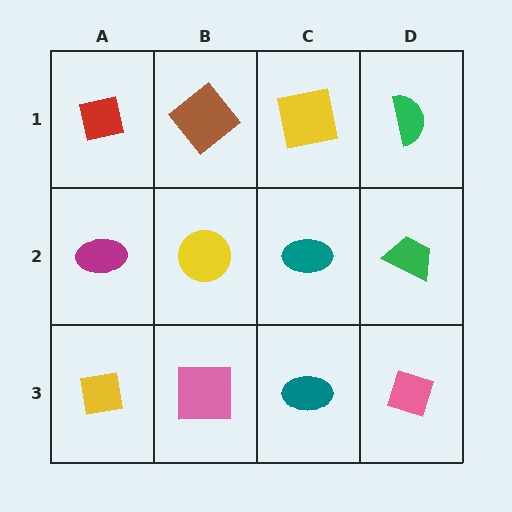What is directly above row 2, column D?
A green semicircle.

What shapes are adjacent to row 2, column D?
A green semicircle (row 1, column D), a pink diamond (row 3, column D), a teal ellipse (row 2, column C).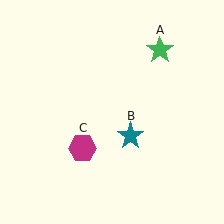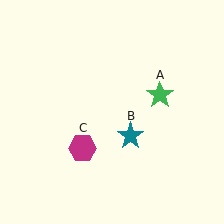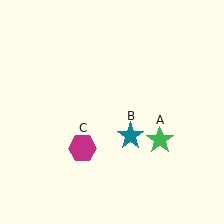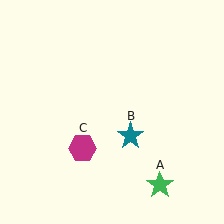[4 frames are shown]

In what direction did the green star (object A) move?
The green star (object A) moved down.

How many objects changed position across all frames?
1 object changed position: green star (object A).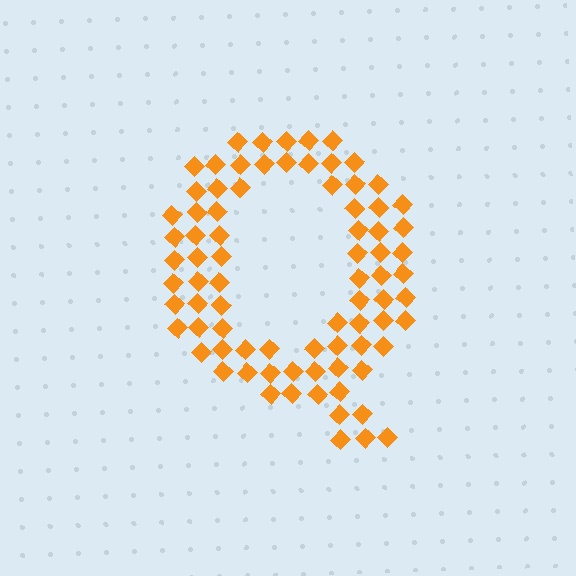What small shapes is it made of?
It is made of small diamonds.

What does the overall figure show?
The overall figure shows the letter Q.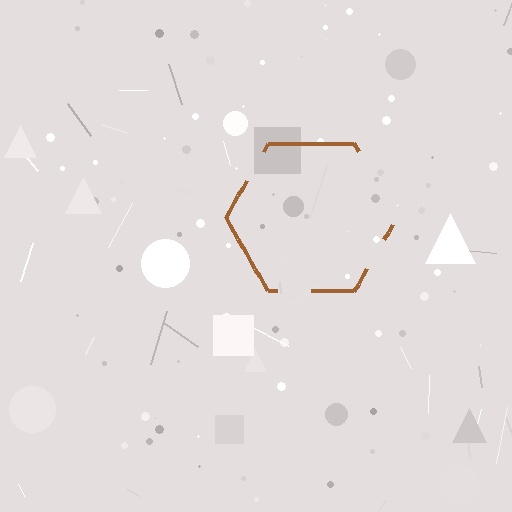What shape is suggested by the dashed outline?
The dashed outline suggests a hexagon.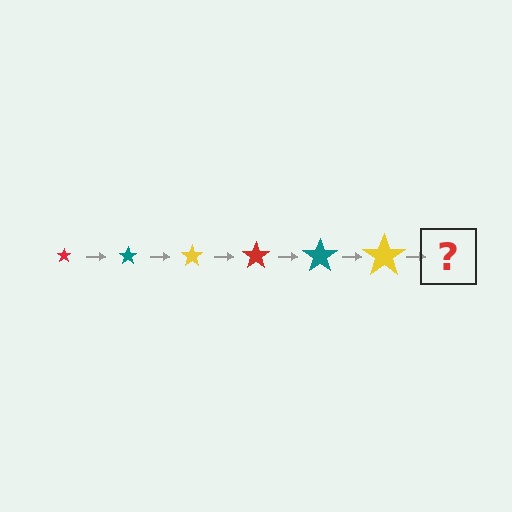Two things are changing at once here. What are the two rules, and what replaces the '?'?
The two rules are that the star grows larger each step and the color cycles through red, teal, and yellow. The '?' should be a red star, larger than the previous one.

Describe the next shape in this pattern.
It should be a red star, larger than the previous one.